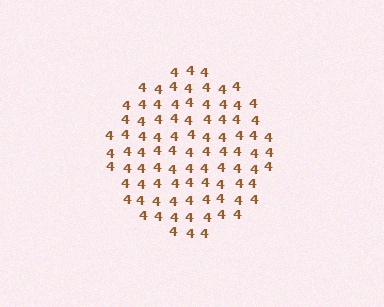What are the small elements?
The small elements are digit 4's.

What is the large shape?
The large shape is a circle.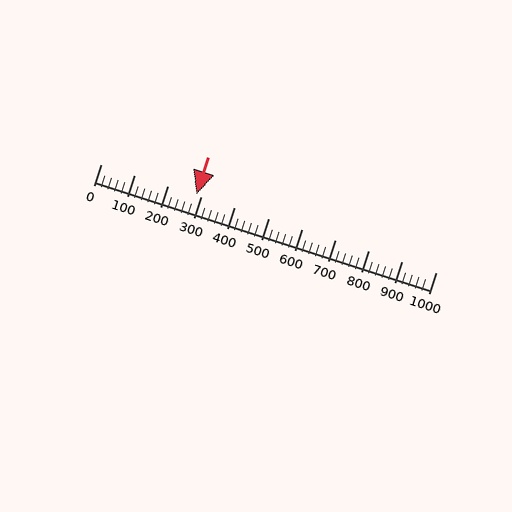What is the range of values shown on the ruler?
The ruler shows values from 0 to 1000.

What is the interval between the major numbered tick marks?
The major tick marks are spaced 100 units apart.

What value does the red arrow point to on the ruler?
The red arrow points to approximately 287.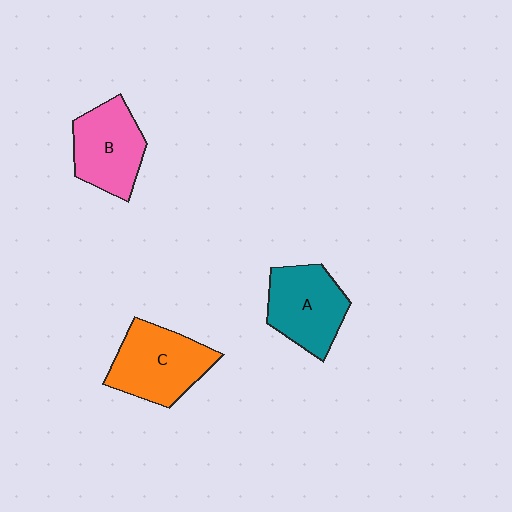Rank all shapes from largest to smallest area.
From largest to smallest: C (orange), A (teal), B (pink).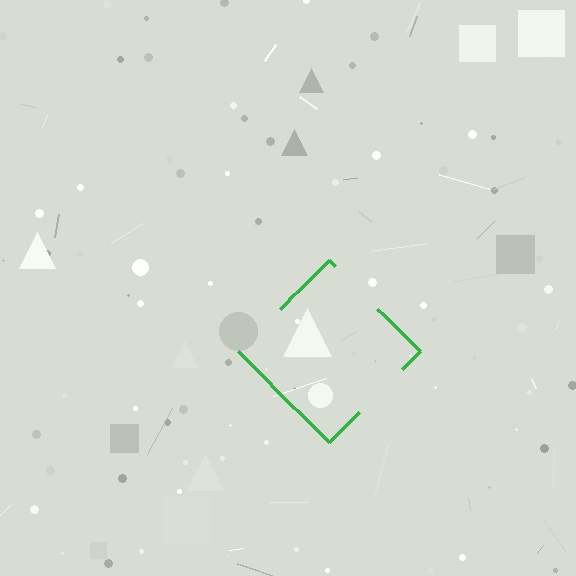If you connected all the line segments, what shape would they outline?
They would outline a diamond.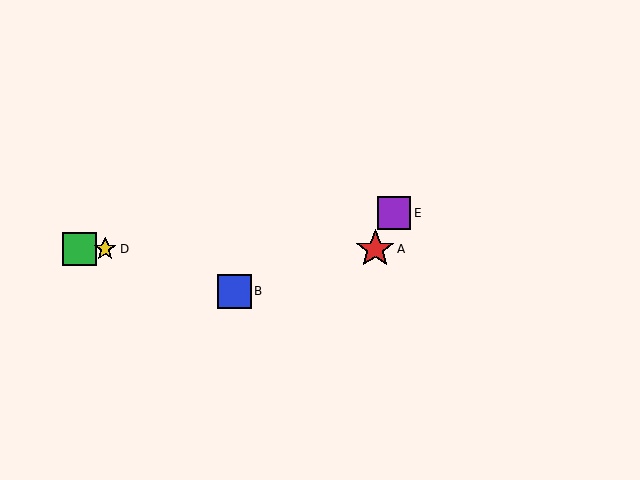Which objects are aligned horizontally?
Objects A, C, D are aligned horizontally.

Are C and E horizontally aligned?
No, C is at y≈249 and E is at y≈213.